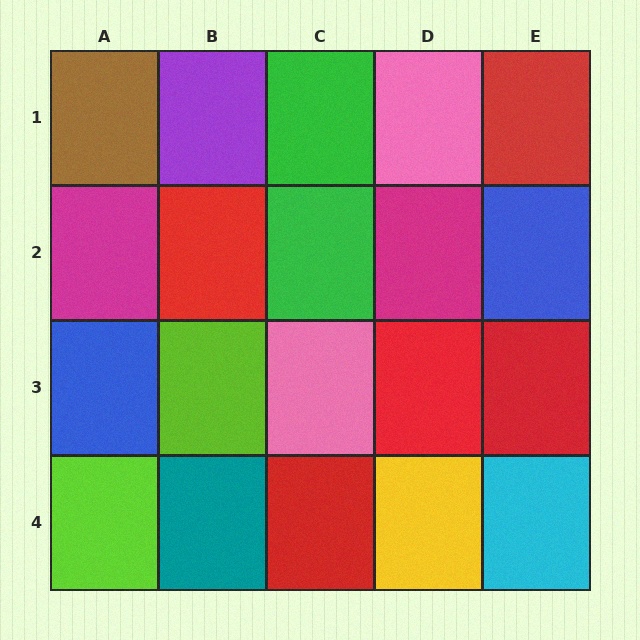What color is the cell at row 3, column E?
Red.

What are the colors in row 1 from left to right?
Brown, purple, green, pink, red.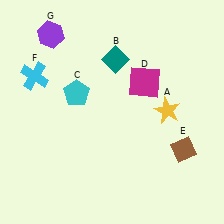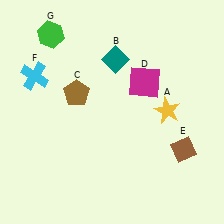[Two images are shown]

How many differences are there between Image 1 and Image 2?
There are 2 differences between the two images.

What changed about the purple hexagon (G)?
In Image 1, G is purple. In Image 2, it changed to green.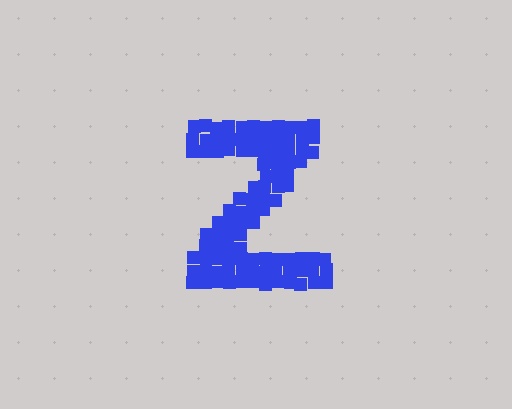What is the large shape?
The large shape is the letter Z.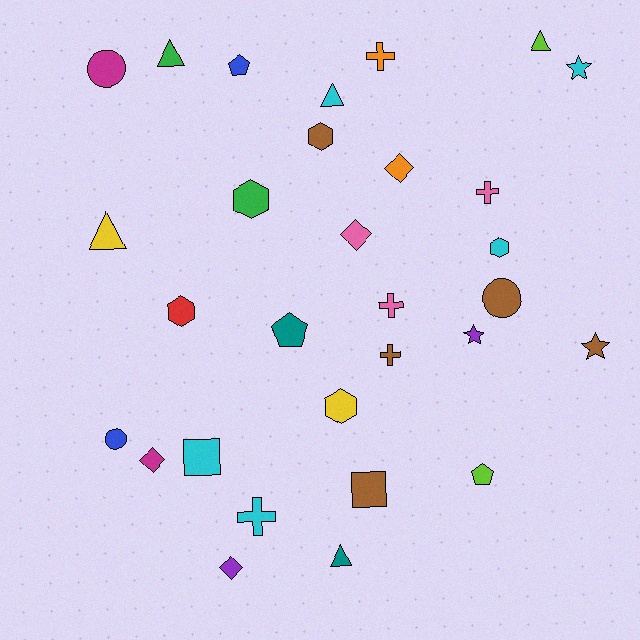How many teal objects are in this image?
There are 2 teal objects.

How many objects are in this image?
There are 30 objects.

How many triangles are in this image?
There are 5 triangles.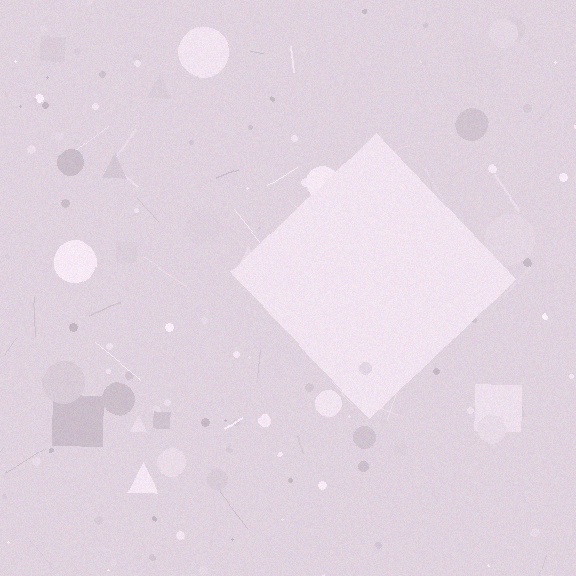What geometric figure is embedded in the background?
A diamond is embedded in the background.